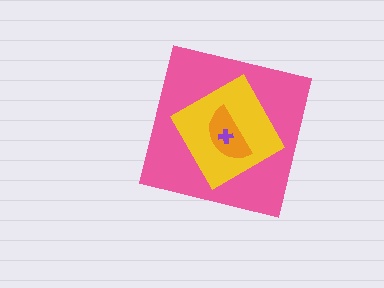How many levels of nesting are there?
4.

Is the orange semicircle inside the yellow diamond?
Yes.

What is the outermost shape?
The pink square.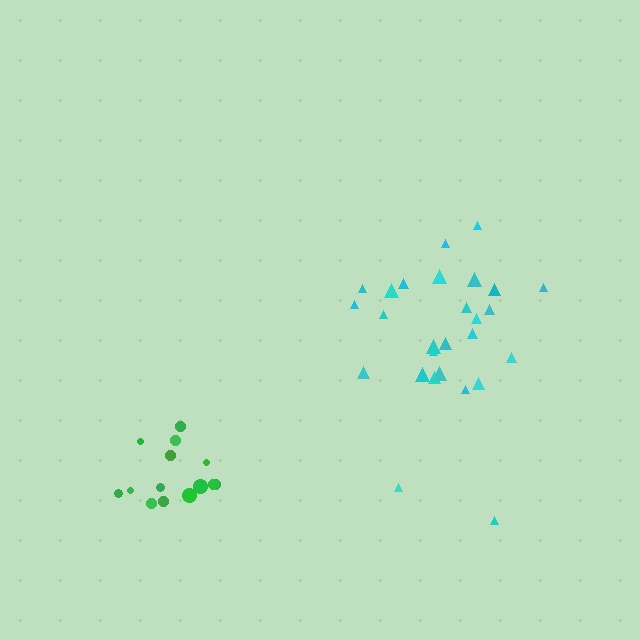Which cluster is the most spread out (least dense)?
Cyan.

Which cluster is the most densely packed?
Green.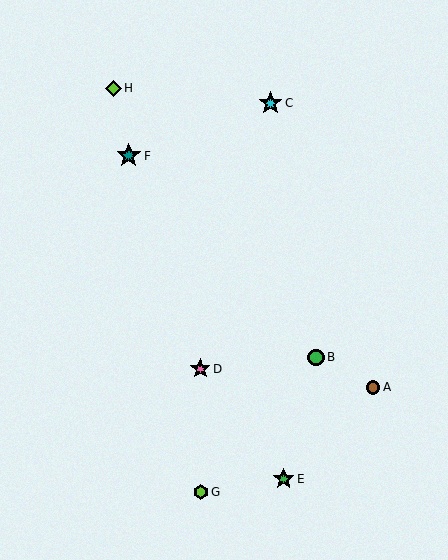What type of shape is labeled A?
Shape A is a brown circle.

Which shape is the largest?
The teal star (labeled F) is the largest.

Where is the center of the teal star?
The center of the teal star is at (129, 156).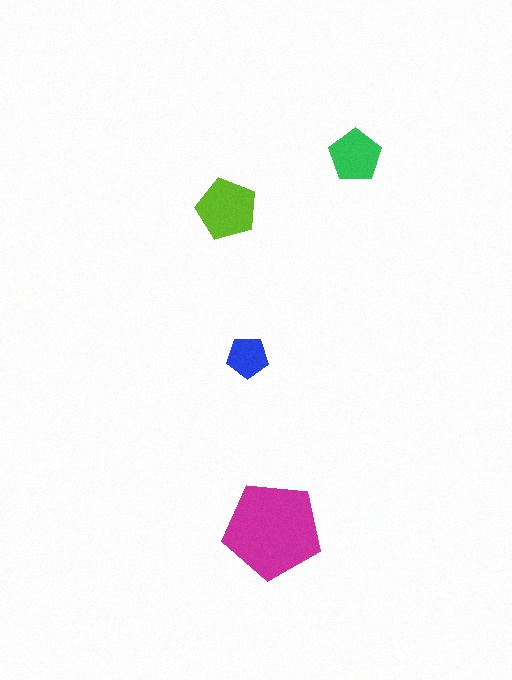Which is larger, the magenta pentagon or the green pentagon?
The magenta one.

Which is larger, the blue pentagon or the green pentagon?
The green one.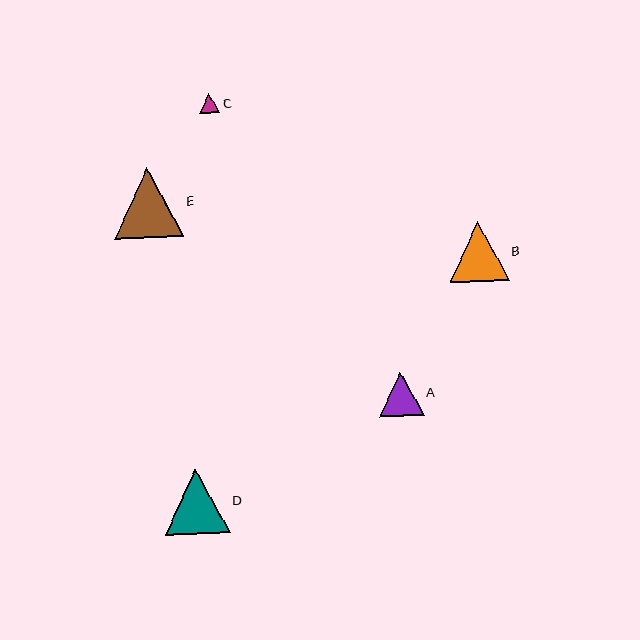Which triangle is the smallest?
Triangle C is the smallest with a size of approximately 20 pixels.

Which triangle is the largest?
Triangle E is the largest with a size of approximately 70 pixels.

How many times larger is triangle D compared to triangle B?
Triangle D is approximately 1.1 times the size of triangle B.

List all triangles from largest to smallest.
From largest to smallest: E, D, B, A, C.